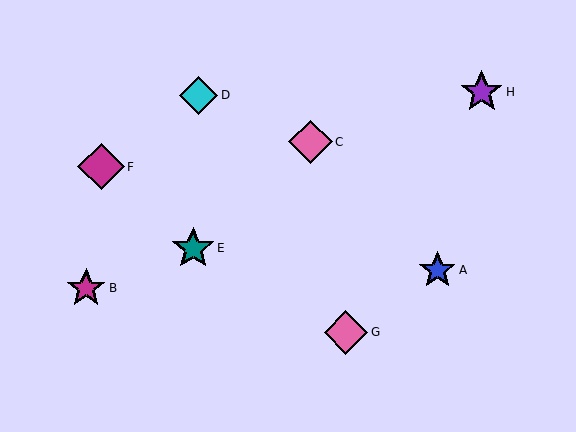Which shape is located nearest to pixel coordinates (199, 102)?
The cyan diamond (labeled D) at (199, 95) is nearest to that location.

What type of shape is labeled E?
Shape E is a teal star.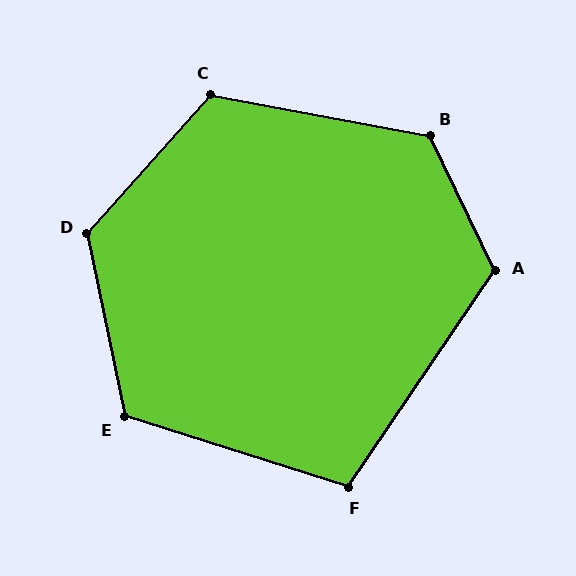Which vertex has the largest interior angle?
D, at approximately 127 degrees.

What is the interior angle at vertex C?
Approximately 121 degrees (obtuse).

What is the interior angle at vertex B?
Approximately 127 degrees (obtuse).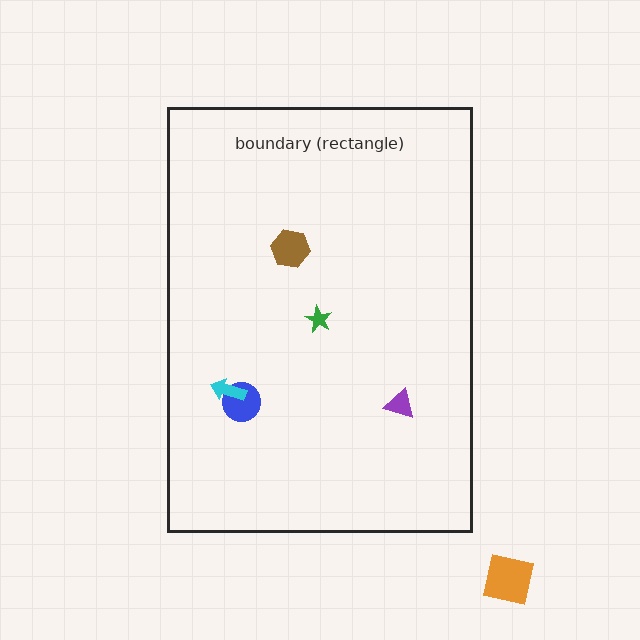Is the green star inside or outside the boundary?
Inside.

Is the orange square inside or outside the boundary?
Outside.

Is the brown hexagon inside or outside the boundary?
Inside.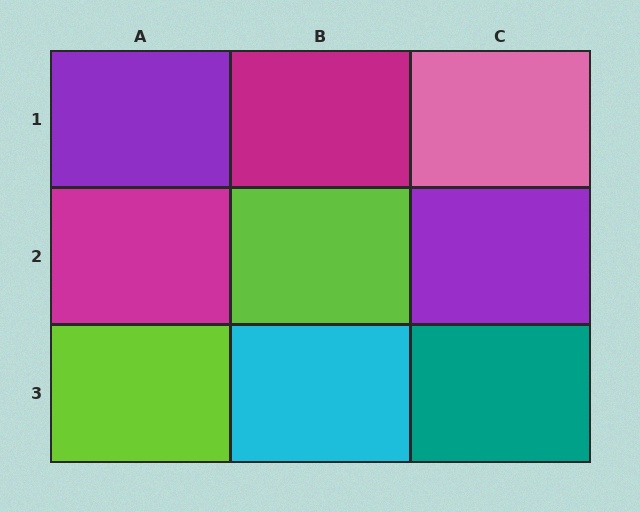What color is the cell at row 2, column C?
Purple.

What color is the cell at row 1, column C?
Pink.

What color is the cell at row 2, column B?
Lime.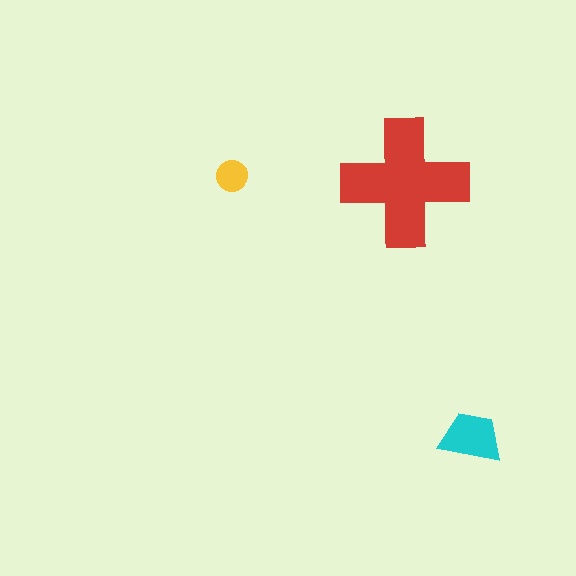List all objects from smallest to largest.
The yellow circle, the cyan trapezoid, the red cross.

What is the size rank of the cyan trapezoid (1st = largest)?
2nd.